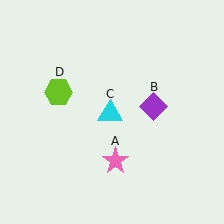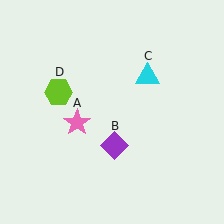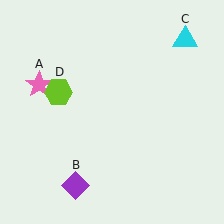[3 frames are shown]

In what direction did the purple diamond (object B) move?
The purple diamond (object B) moved down and to the left.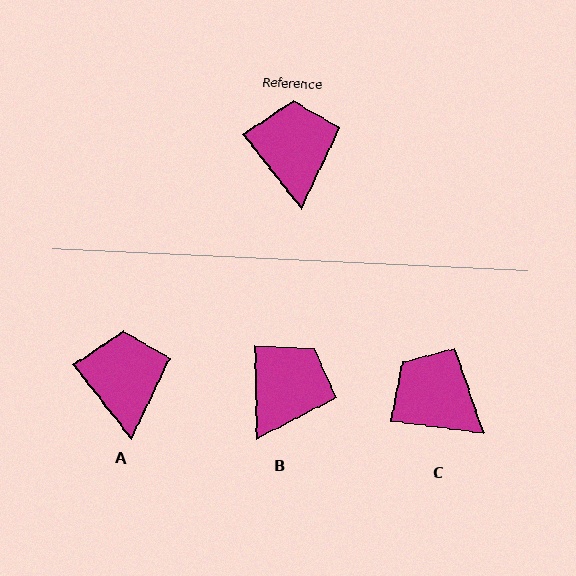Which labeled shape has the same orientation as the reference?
A.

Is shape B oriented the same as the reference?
No, it is off by about 37 degrees.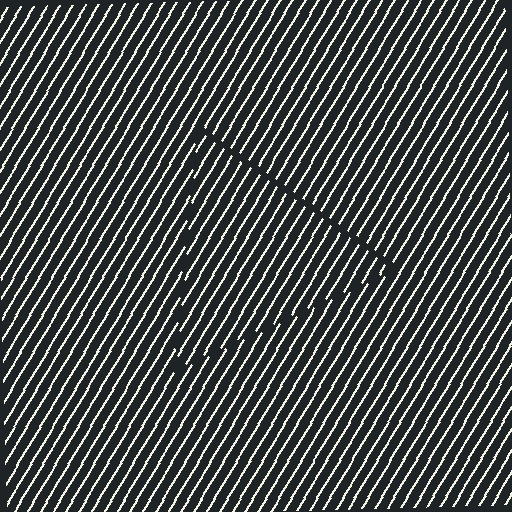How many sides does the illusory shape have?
3 sides — the line-ends trace a triangle.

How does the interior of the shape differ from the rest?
The interior of the shape contains the same grating, shifted by half a period — the contour is defined by the phase discontinuity where line-ends from the inner and outer gratings abut.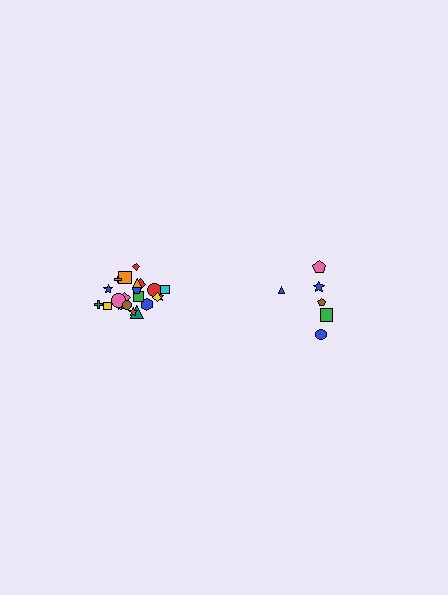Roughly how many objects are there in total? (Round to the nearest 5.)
Roughly 30 objects in total.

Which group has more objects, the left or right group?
The left group.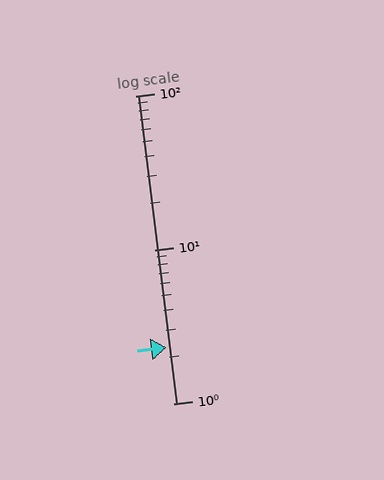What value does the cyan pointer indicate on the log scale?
The pointer indicates approximately 2.3.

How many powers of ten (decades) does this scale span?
The scale spans 2 decades, from 1 to 100.